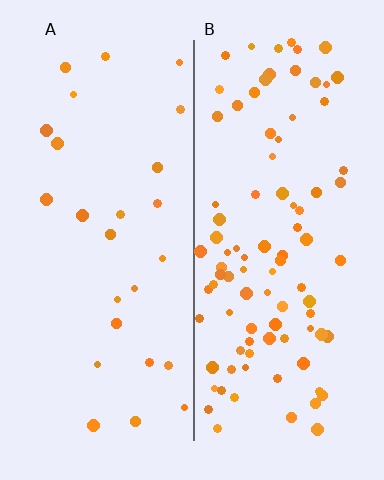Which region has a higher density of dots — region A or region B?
B (the right).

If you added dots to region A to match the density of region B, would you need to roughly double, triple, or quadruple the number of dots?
Approximately quadruple.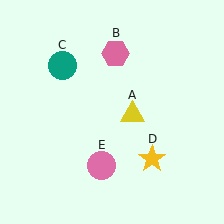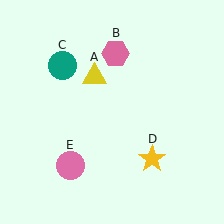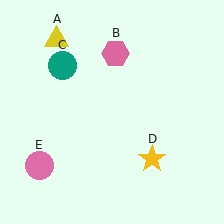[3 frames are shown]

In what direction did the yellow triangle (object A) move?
The yellow triangle (object A) moved up and to the left.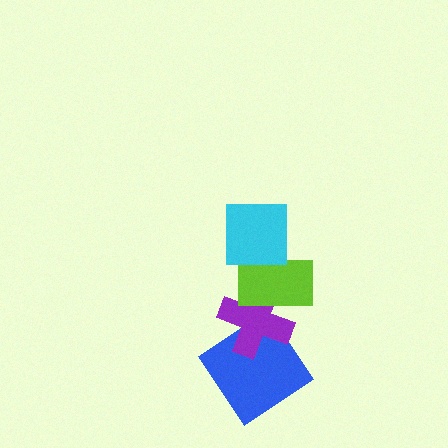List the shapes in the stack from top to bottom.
From top to bottom: the cyan square, the lime rectangle, the purple cross, the blue diamond.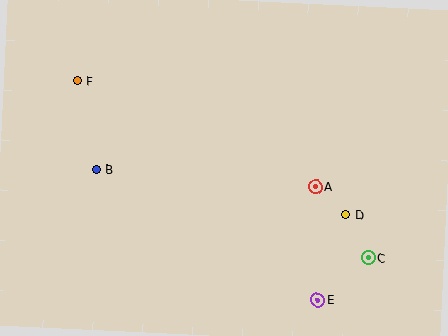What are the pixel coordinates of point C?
Point C is at (368, 258).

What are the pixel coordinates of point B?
Point B is at (96, 169).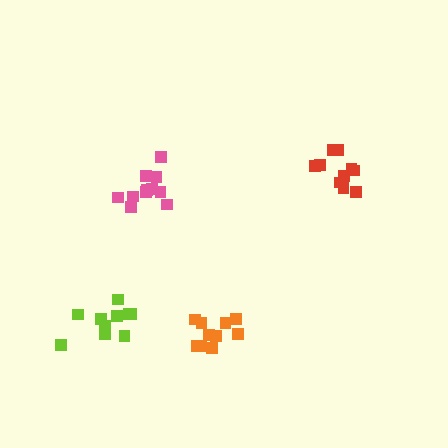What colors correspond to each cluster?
The clusters are colored: orange, lime, red, pink.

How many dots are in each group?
Group 1: 10 dots, Group 2: 10 dots, Group 3: 10 dots, Group 4: 11 dots (41 total).